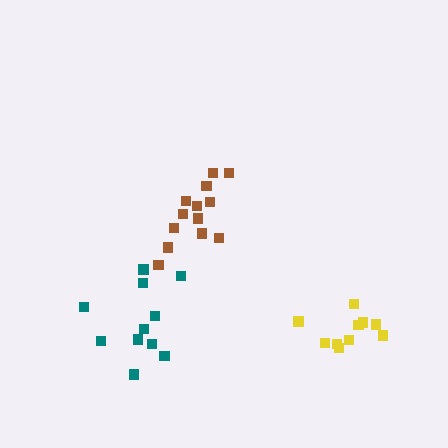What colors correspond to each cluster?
The clusters are colored: brown, yellow, teal.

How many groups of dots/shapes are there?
There are 3 groups.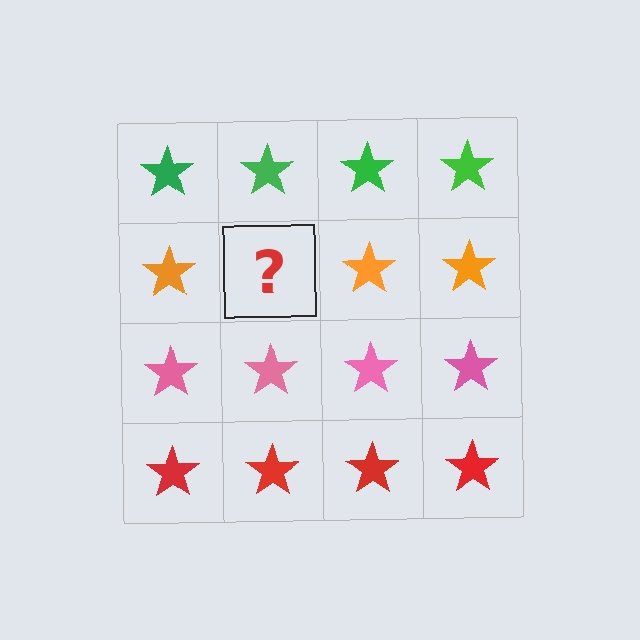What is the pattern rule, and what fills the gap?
The rule is that each row has a consistent color. The gap should be filled with an orange star.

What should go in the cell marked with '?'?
The missing cell should contain an orange star.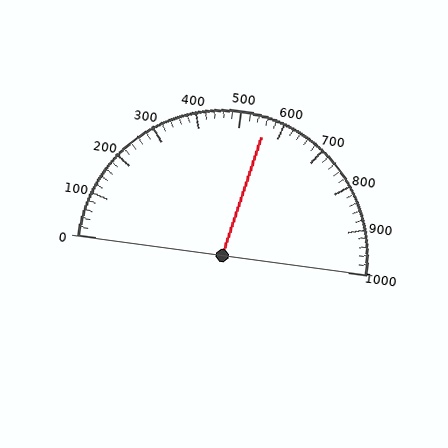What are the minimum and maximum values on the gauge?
The gauge ranges from 0 to 1000.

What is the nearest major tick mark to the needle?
The nearest major tick mark is 600.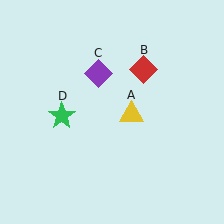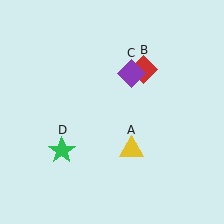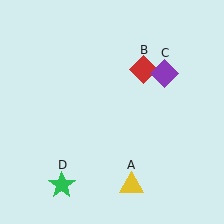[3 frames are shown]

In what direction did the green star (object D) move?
The green star (object D) moved down.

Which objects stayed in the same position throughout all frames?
Red diamond (object B) remained stationary.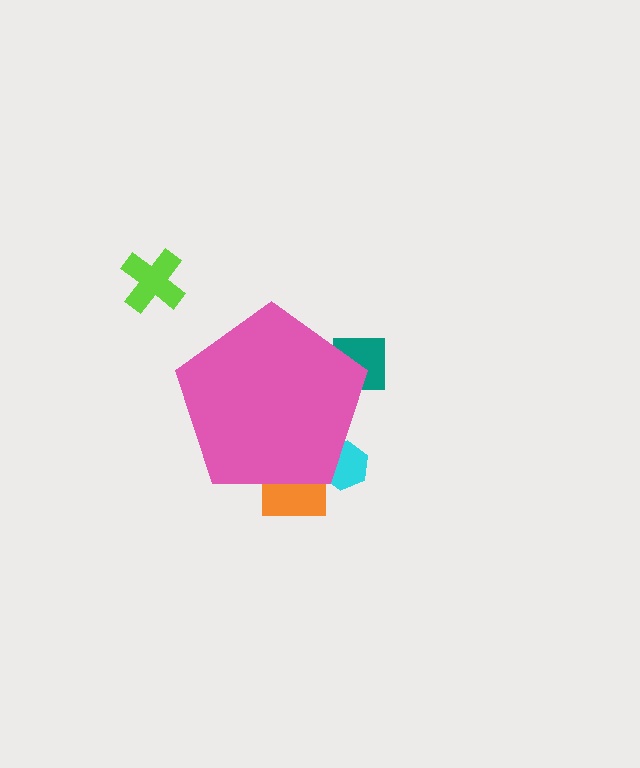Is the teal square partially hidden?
Yes, the teal square is partially hidden behind the pink pentagon.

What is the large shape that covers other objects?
A pink pentagon.